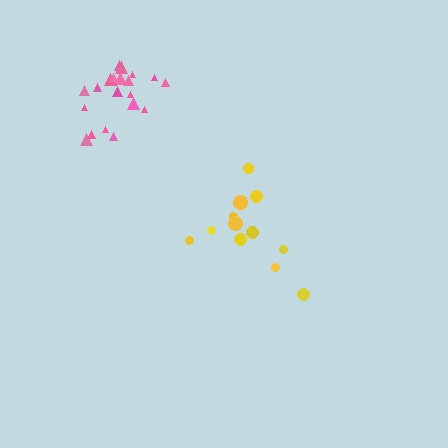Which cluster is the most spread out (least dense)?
Yellow.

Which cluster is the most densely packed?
Pink.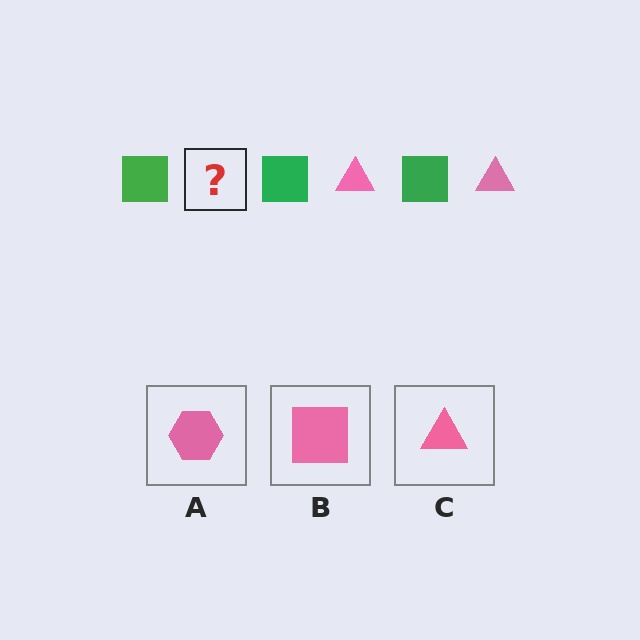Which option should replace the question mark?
Option C.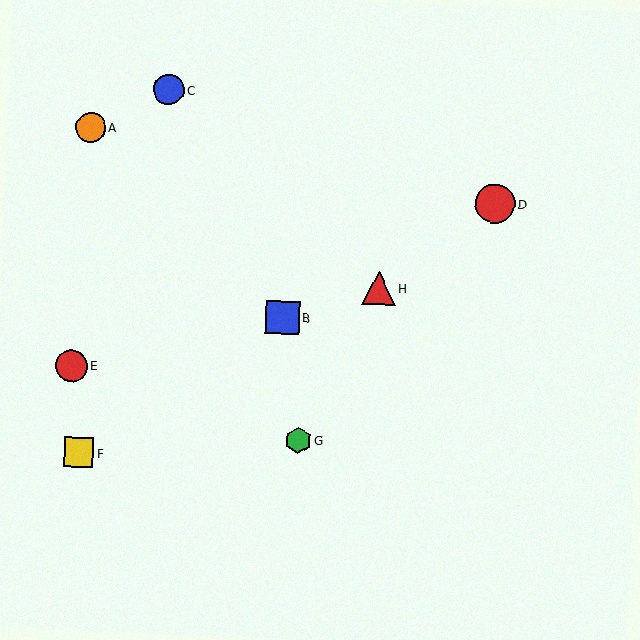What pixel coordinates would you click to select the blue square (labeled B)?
Click at (283, 318) to select the blue square B.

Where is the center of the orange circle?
The center of the orange circle is at (90, 127).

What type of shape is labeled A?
Shape A is an orange circle.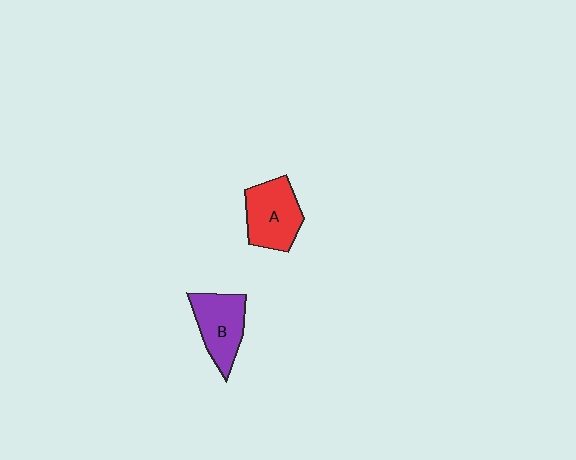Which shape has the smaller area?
Shape B (purple).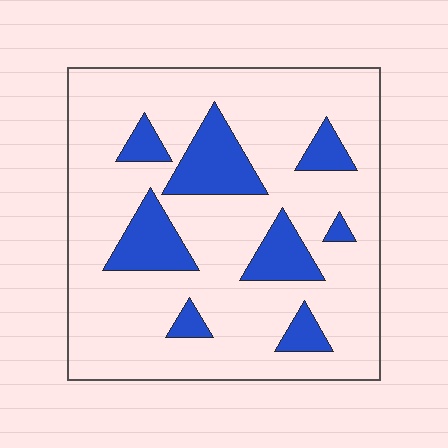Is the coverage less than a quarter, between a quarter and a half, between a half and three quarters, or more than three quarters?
Less than a quarter.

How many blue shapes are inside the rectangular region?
8.